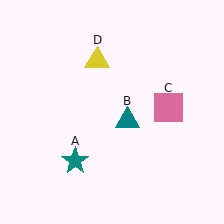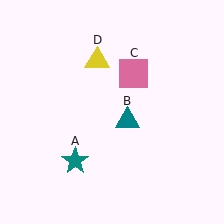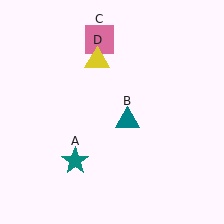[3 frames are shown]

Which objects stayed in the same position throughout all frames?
Teal star (object A) and teal triangle (object B) and yellow triangle (object D) remained stationary.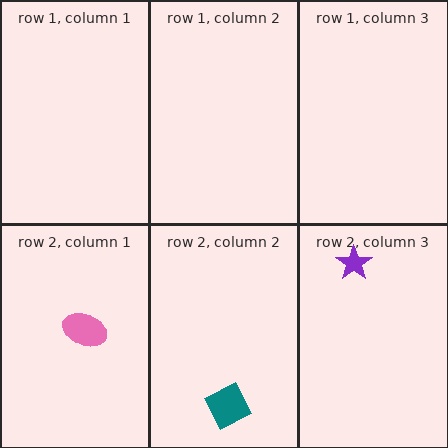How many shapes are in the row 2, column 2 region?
1.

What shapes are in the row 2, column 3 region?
The purple star.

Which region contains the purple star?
The row 2, column 3 region.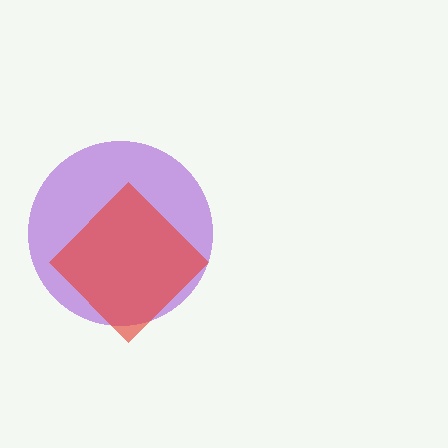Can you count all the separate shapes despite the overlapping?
Yes, there are 2 separate shapes.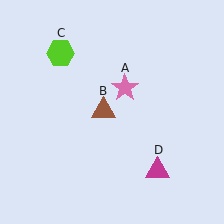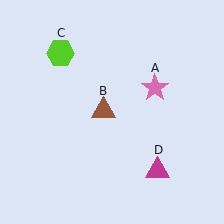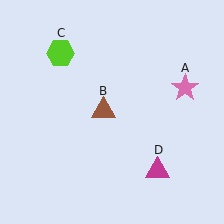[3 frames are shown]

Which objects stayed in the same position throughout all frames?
Brown triangle (object B) and lime hexagon (object C) and magenta triangle (object D) remained stationary.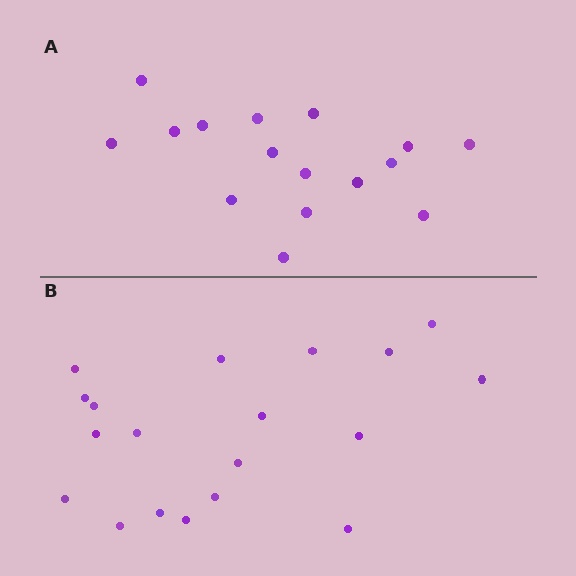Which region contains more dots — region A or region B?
Region B (the bottom region) has more dots.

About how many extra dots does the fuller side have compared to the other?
Region B has just a few more — roughly 2 or 3 more dots than region A.